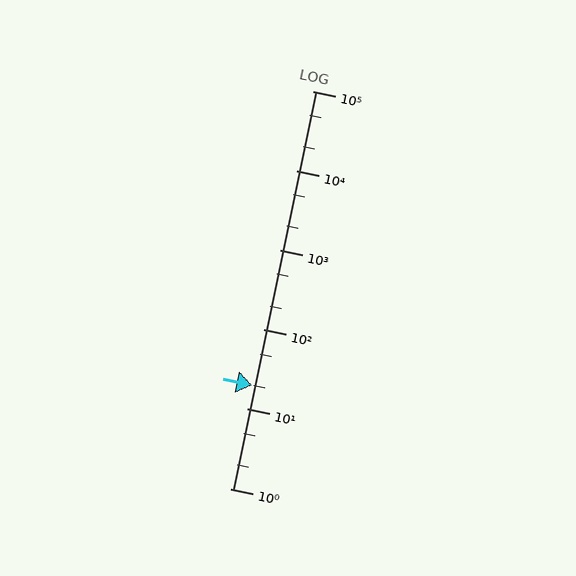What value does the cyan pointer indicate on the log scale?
The pointer indicates approximately 20.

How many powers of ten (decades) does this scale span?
The scale spans 5 decades, from 1 to 100000.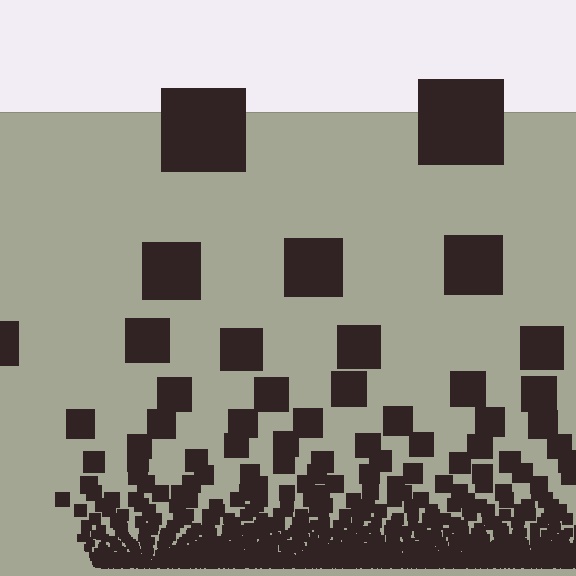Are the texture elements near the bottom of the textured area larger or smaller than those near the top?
Smaller. The gradient is inverted — elements near the bottom are smaller and denser.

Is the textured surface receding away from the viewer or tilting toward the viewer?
The surface appears to tilt toward the viewer. Texture elements get larger and sparser toward the top.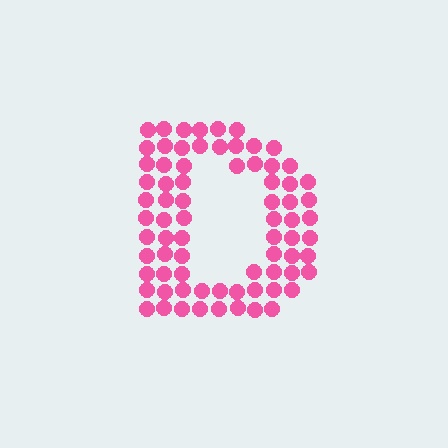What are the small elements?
The small elements are circles.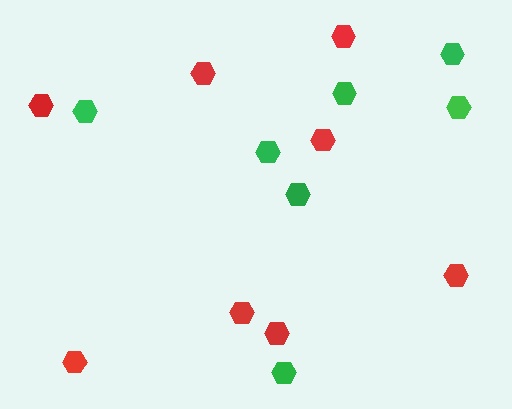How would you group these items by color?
There are 2 groups: one group of green hexagons (7) and one group of red hexagons (8).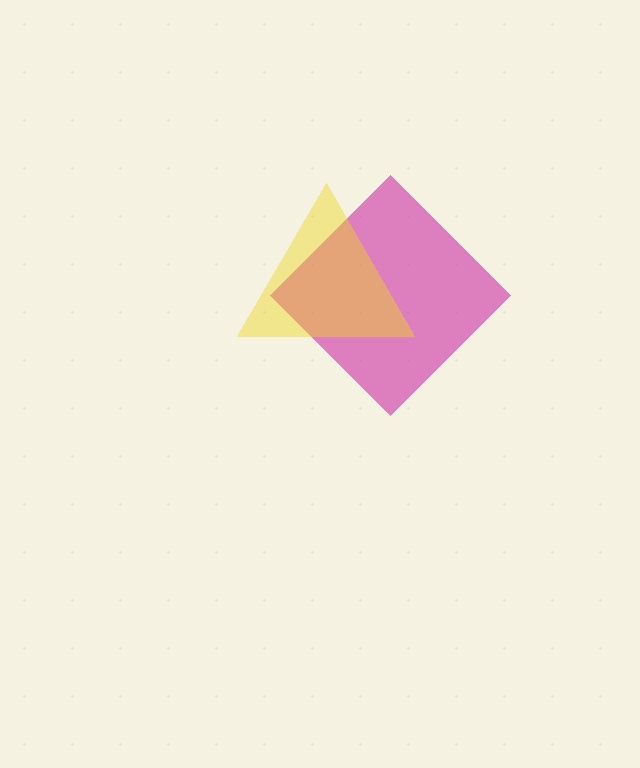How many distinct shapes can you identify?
There are 2 distinct shapes: a magenta diamond, a yellow triangle.